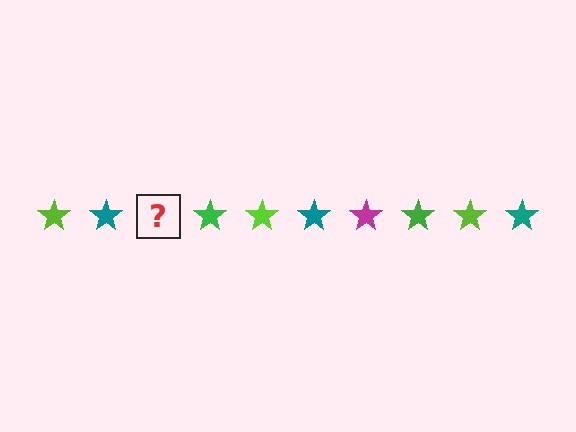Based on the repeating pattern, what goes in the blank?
The blank should be a magenta star.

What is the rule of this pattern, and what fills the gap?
The rule is that the pattern cycles through lime, teal, magenta, green stars. The gap should be filled with a magenta star.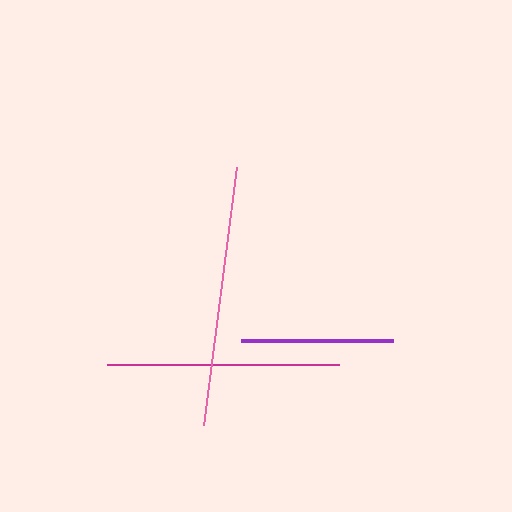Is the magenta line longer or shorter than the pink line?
The pink line is longer than the magenta line.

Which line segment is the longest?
The pink line is the longest at approximately 260 pixels.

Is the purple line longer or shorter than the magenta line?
The magenta line is longer than the purple line.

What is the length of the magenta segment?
The magenta segment is approximately 231 pixels long.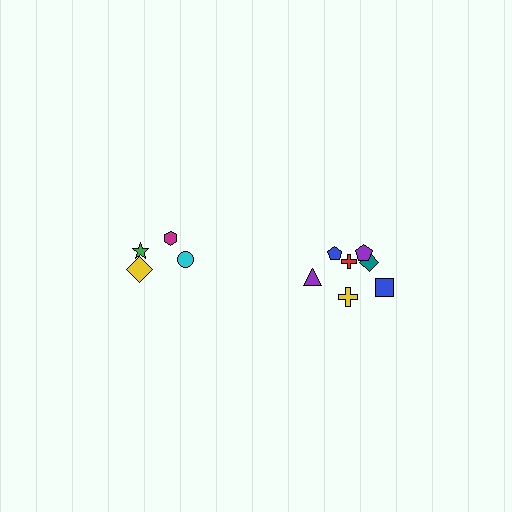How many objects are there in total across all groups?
There are 11 objects.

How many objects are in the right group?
There are 7 objects.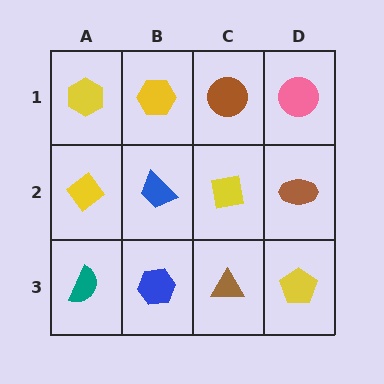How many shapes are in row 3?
4 shapes.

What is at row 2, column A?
A yellow diamond.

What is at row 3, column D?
A yellow pentagon.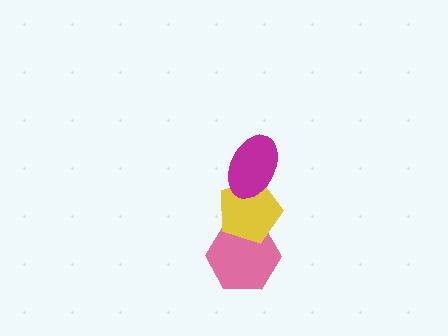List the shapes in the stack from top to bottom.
From top to bottom: the magenta ellipse, the yellow pentagon, the pink hexagon.